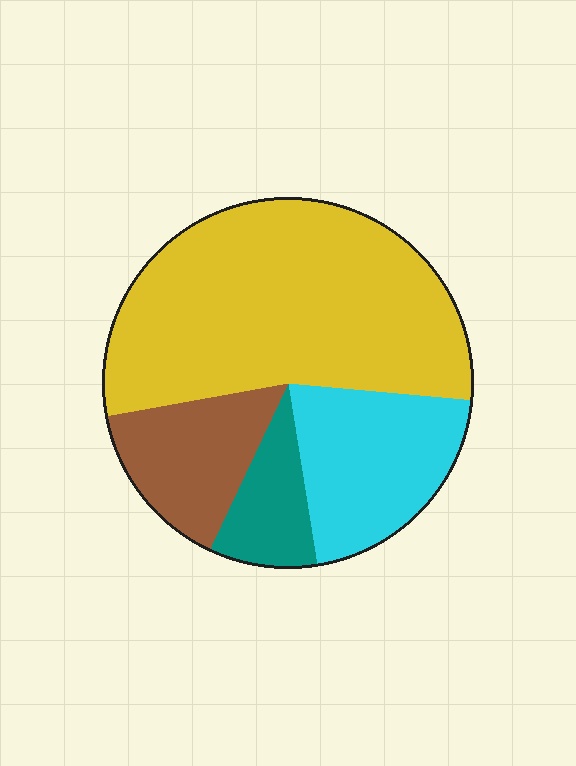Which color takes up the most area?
Yellow, at roughly 55%.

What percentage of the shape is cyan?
Cyan covers around 20% of the shape.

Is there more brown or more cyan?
Cyan.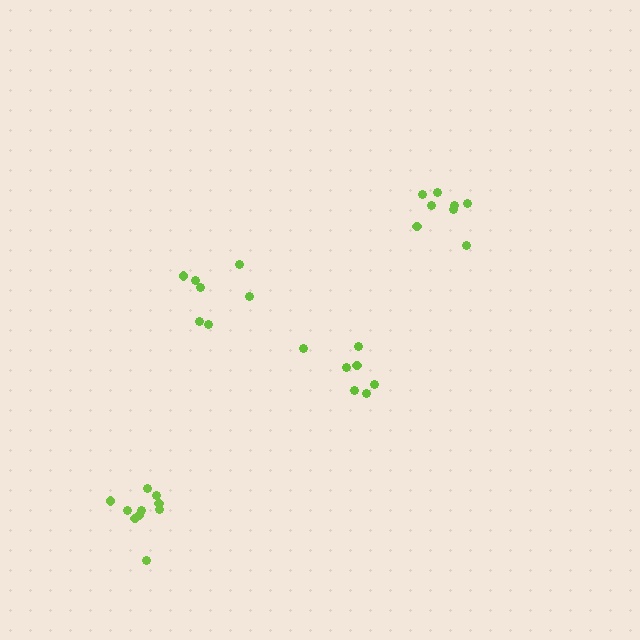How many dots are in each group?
Group 1: 10 dots, Group 2: 8 dots, Group 3: 7 dots, Group 4: 7 dots (32 total).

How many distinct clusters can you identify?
There are 4 distinct clusters.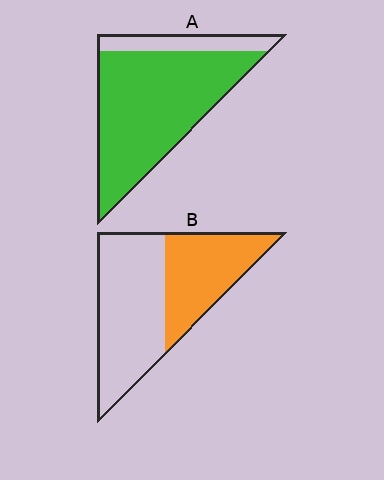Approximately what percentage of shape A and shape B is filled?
A is approximately 85% and B is approximately 40%.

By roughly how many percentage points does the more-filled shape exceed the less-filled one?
By roughly 40 percentage points (A over B).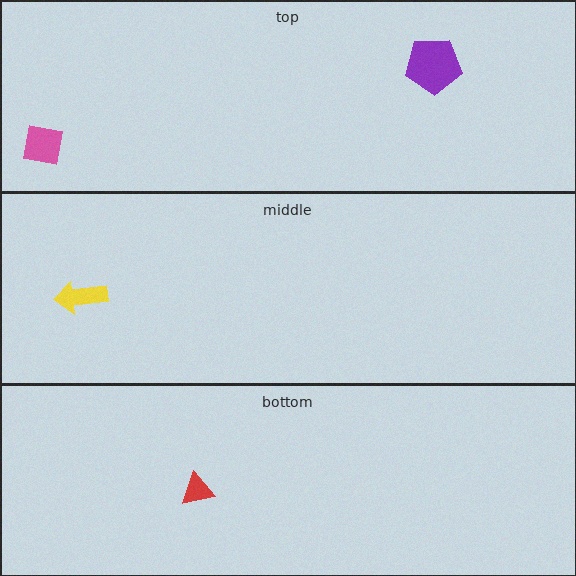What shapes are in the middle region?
The yellow arrow.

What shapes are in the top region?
The purple pentagon, the pink square.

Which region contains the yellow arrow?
The middle region.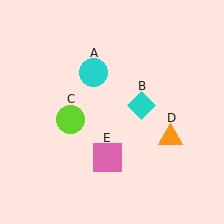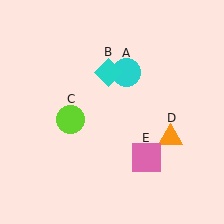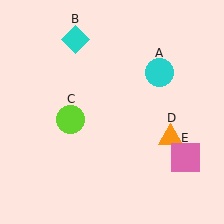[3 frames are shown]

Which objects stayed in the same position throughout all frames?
Lime circle (object C) and orange triangle (object D) remained stationary.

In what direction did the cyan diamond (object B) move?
The cyan diamond (object B) moved up and to the left.